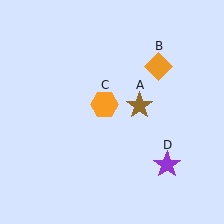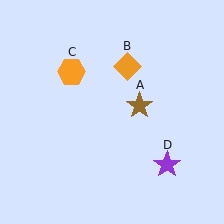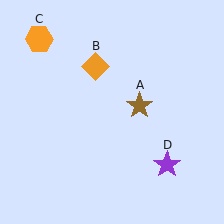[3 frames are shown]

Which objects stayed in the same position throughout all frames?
Brown star (object A) and purple star (object D) remained stationary.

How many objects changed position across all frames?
2 objects changed position: orange diamond (object B), orange hexagon (object C).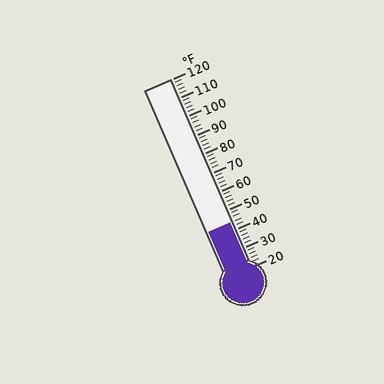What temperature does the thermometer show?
The thermometer shows approximately 44°F.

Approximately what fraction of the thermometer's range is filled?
The thermometer is filled to approximately 25% of its range.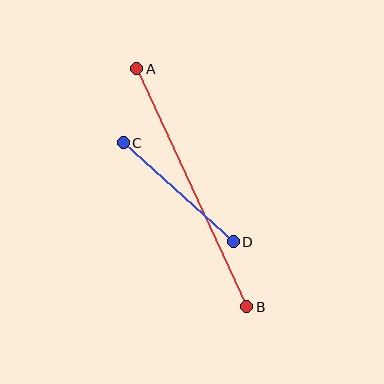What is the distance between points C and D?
The distance is approximately 148 pixels.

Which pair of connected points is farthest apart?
Points A and B are farthest apart.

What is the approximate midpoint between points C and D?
The midpoint is at approximately (178, 192) pixels.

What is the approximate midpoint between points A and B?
The midpoint is at approximately (192, 188) pixels.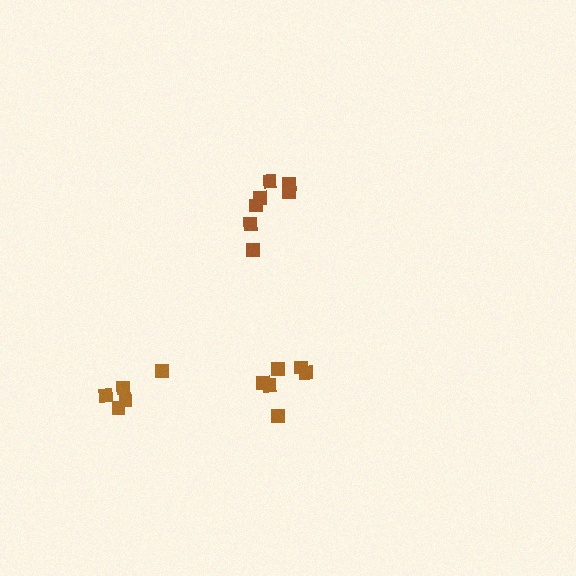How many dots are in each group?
Group 1: 7 dots, Group 2: 6 dots, Group 3: 5 dots (18 total).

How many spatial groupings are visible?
There are 3 spatial groupings.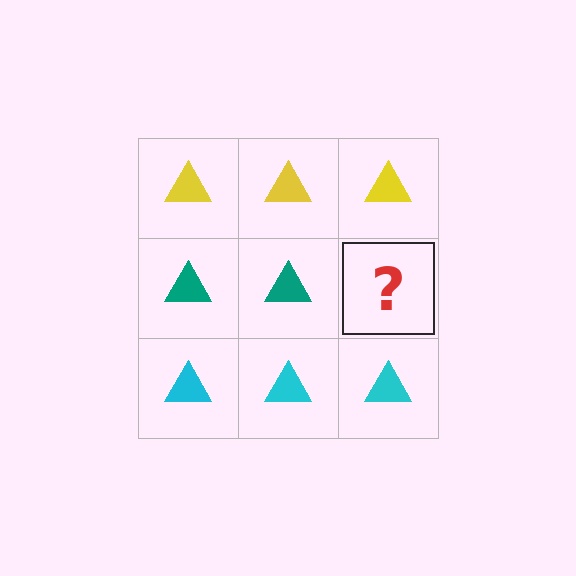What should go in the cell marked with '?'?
The missing cell should contain a teal triangle.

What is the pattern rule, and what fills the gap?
The rule is that each row has a consistent color. The gap should be filled with a teal triangle.